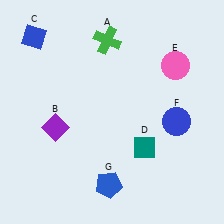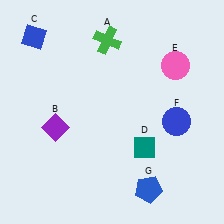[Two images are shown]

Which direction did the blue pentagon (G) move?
The blue pentagon (G) moved right.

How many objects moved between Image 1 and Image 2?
1 object moved between the two images.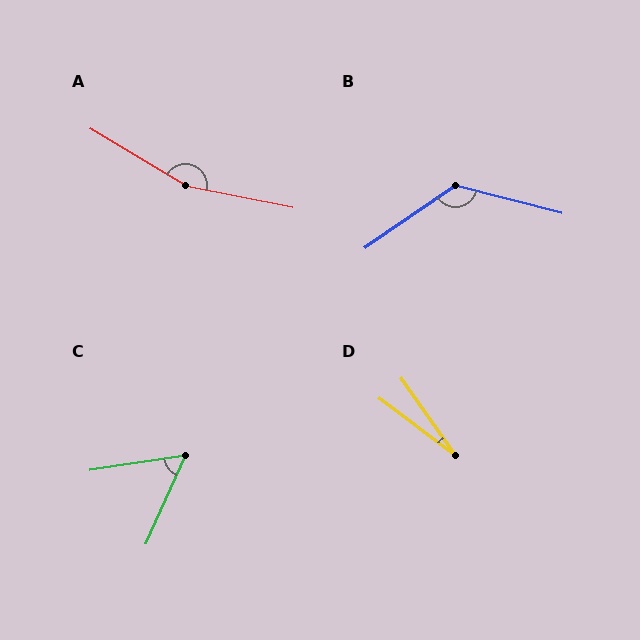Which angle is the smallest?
D, at approximately 18 degrees.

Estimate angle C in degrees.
Approximately 57 degrees.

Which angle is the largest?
A, at approximately 160 degrees.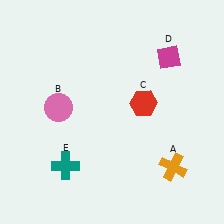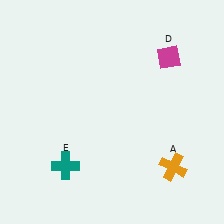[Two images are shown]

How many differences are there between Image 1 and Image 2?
There are 2 differences between the two images.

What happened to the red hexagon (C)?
The red hexagon (C) was removed in Image 2. It was in the top-right area of Image 1.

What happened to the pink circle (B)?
The pink circle (B) was removed in Image 2. It was in the top-left area of Image 1.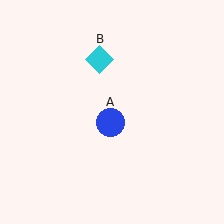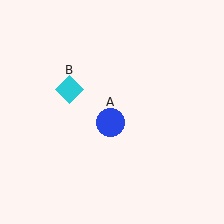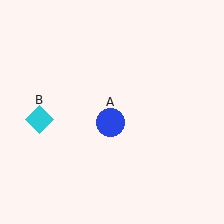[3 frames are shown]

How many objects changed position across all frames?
1 object changed position: cyan diamond (object B).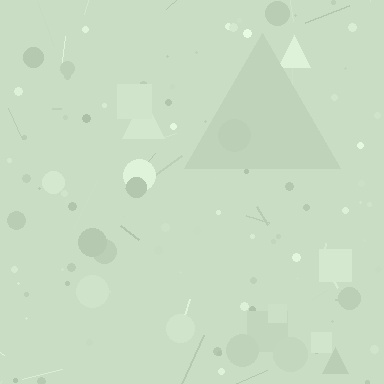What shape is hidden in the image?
A triangle is hidden in the image.